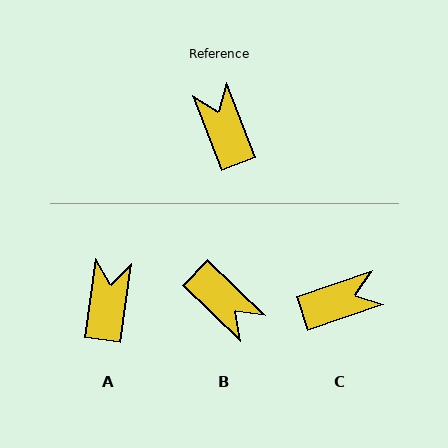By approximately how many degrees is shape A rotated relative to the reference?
Approximately 30 degrees clockwise.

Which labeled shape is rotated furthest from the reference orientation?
B, about 155 degrees away.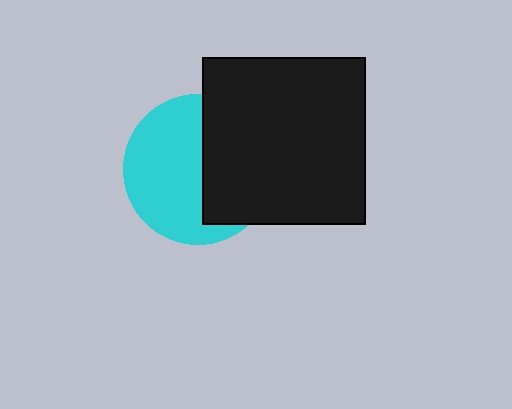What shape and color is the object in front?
The object in front is a black rectangle.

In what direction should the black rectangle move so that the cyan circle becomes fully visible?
The black rectangle should move right. That is the shortest direction to clear the overlap and leave the cyan circle fully visible.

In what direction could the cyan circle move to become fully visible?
The cyan circle could move left. That would shift it out from behind the black rectangle entirely.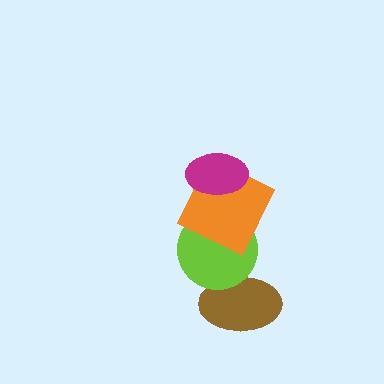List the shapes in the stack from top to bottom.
From top to bottom: the magenta ellipse, the orange square, the lime circle, the brown ellipse.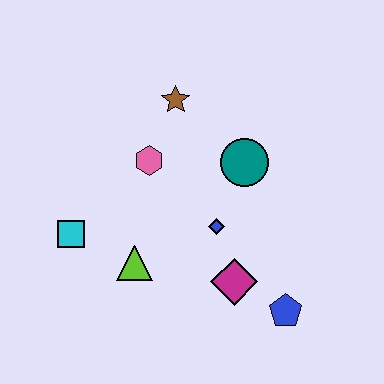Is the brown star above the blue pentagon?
Yes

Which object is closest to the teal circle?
The blue diamond is closest to the teal circle.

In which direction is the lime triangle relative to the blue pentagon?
The lime triangle is to the left of the blue pentagon.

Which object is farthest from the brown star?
The blue pentagon is farthest from the brown star.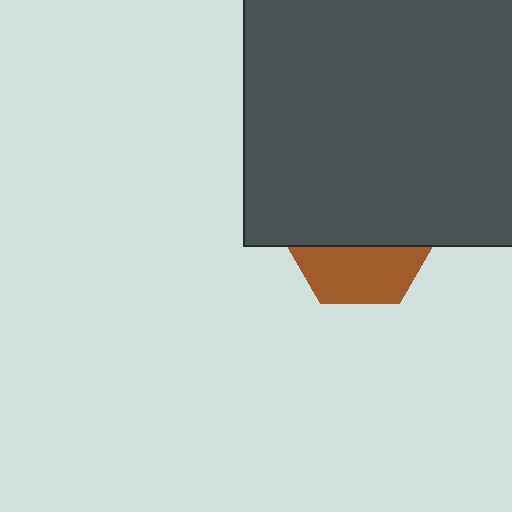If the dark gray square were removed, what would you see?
You would see the complete brown hexagon.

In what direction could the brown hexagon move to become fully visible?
The brown hexagon could move down. That would shift it out from behind the dark gray square entirely.